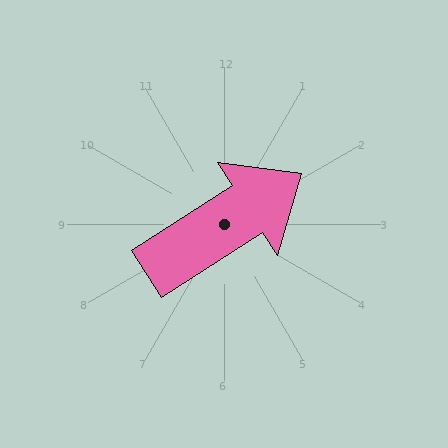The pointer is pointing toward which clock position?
Roughly 2 o'clock.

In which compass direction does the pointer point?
Northeast.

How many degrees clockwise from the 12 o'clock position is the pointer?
Approximately 57 degrees.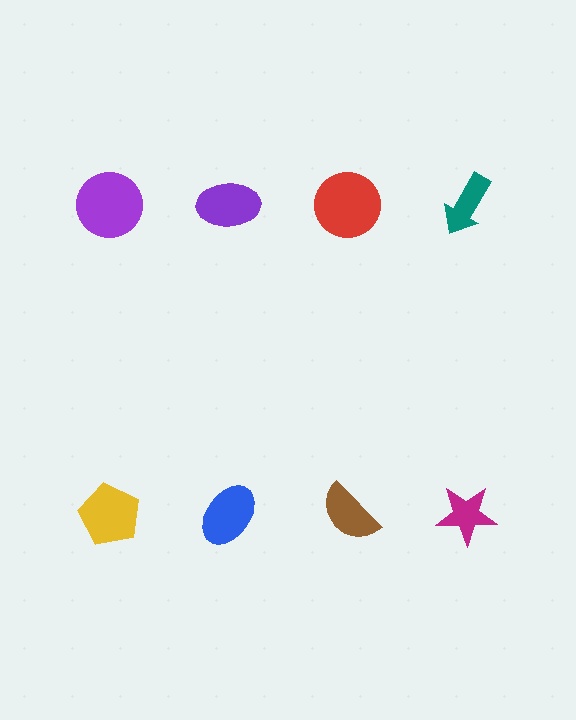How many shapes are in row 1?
4 shapes.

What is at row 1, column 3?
A red circle.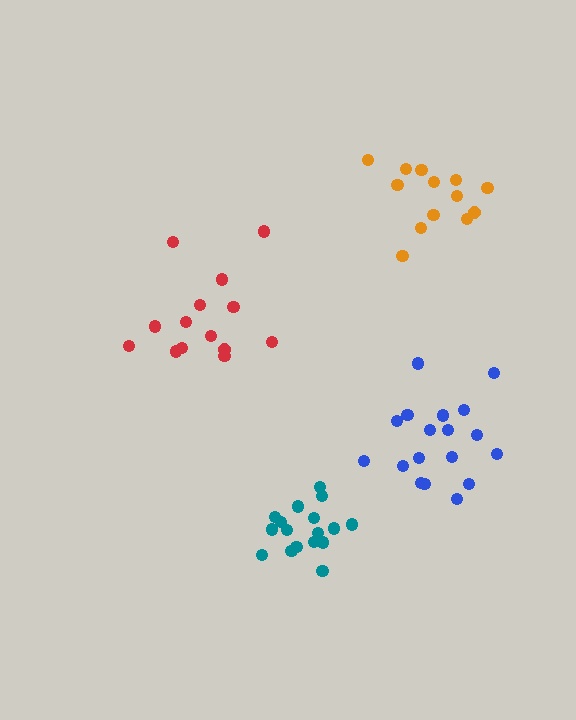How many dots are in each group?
Group 1: 13 dots, Group 2: 14 dots, Group 3: 18 dots, Group 4: 17 dots (62 total).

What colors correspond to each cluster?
The clusters are colored: orange, red, blue, teal.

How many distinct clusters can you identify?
There are 4 distinct clusters.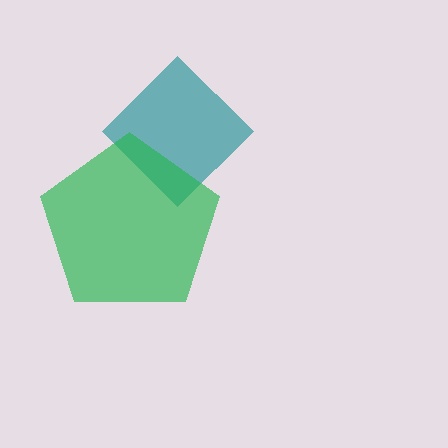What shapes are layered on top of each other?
The layered shapes are: a teal diamond, a green pentagon.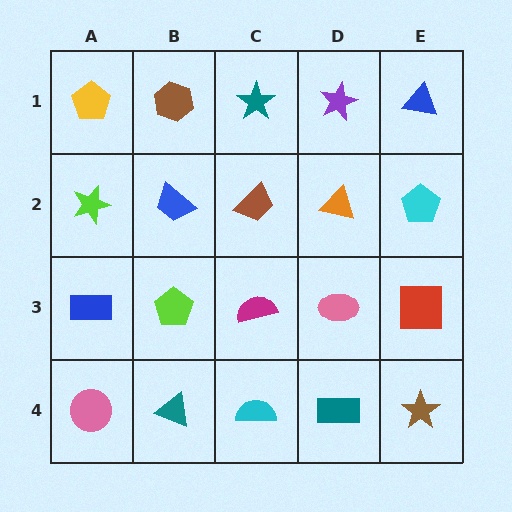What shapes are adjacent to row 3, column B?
A blue trapezoid (row 2, column B), a teal triangle (row 4, column B), a blue rectangle (row 3, column A), a magenta semicircle (row 3, column C).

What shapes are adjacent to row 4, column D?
A pink ellipse (row 3, column D), a cyan semicircle (row 4, column C), a brown star (row 4, column E).